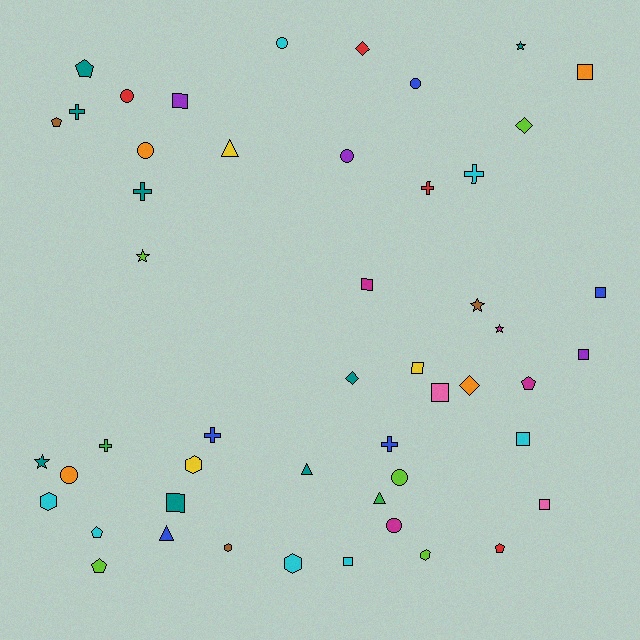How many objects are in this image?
There are 50 objects.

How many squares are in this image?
There are 11 squares.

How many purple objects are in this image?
There are 3 purple objects.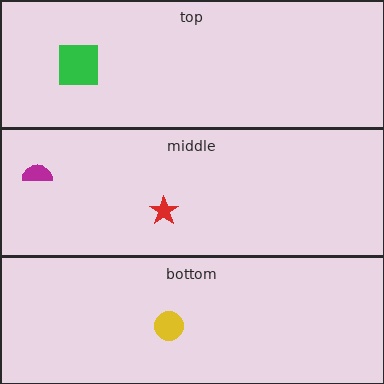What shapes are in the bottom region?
The yellow circle.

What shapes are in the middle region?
The magenta semicircle, the red star.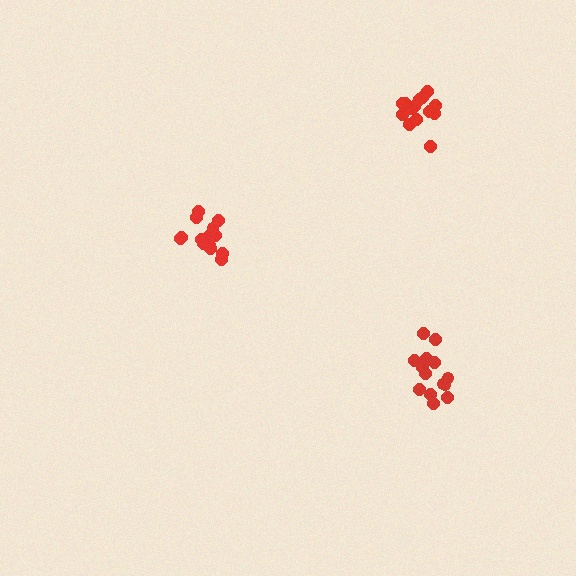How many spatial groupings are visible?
There are 3 spatial groupings.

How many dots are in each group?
Group 1: 14 dots, Group 2: 15 dots, Group 3: 14 dots (43 total).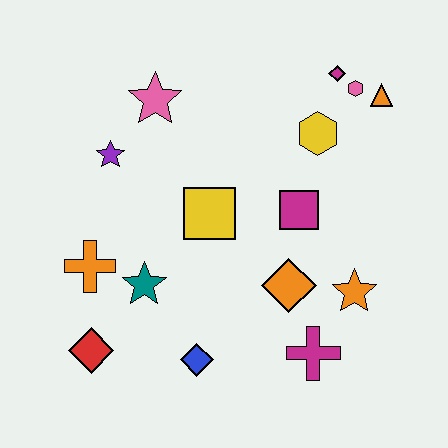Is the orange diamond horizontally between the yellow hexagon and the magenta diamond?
No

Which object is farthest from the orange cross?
The orange triangle is farthest from the orange cross.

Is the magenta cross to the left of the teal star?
No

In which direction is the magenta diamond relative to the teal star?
The magenta diamond is above the teal star.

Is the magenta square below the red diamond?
No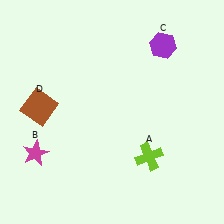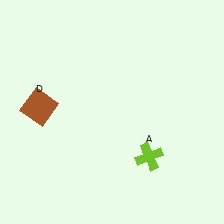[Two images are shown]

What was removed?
The magenta star (B), the purple hexagon (C) were removed in Image 2.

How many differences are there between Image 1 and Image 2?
There are 2 differences between the two images.